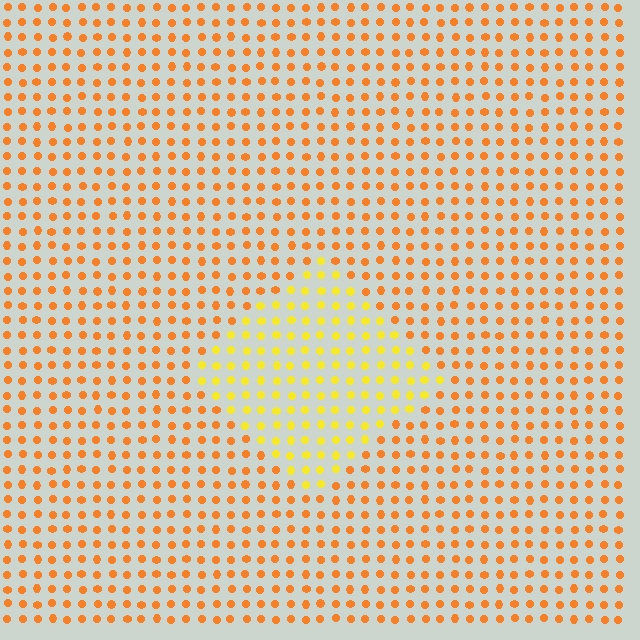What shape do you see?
I see a diamond.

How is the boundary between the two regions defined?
The boundary is defined purely by a slight shift in hue (about 31 degrees). Spacing, size, and orientation are identical on both sides.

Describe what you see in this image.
The image is filled with small orange elements in a uniform arrangement. A diamond-shaped region is visible where the elements are tinted to a slightly different hue, forming a subtle color boundary.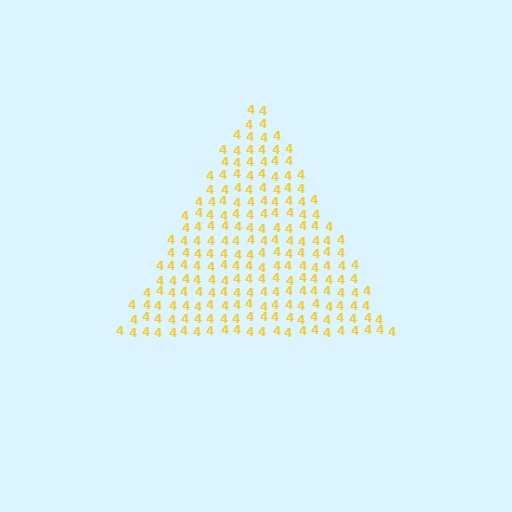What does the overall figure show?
The overall figure shows a triangle.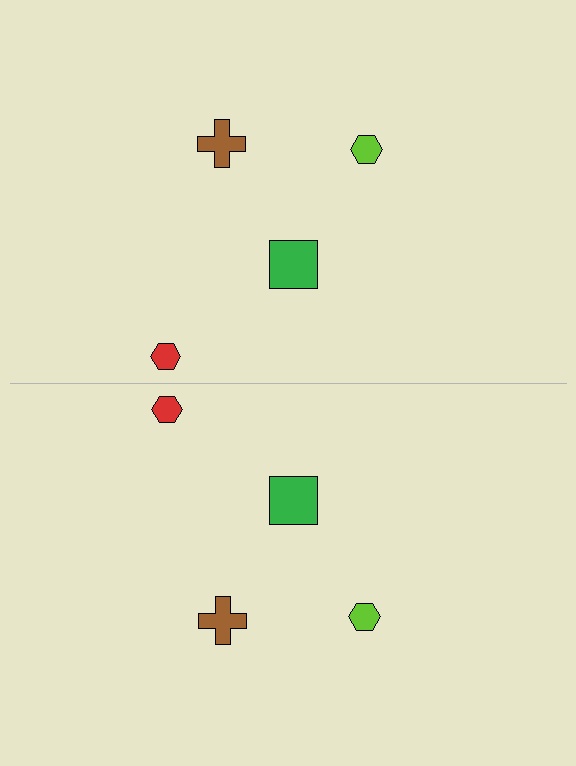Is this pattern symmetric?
Yes, this pattern has bilateral (reflection) symmetry.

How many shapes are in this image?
There are 8 shapes in this image.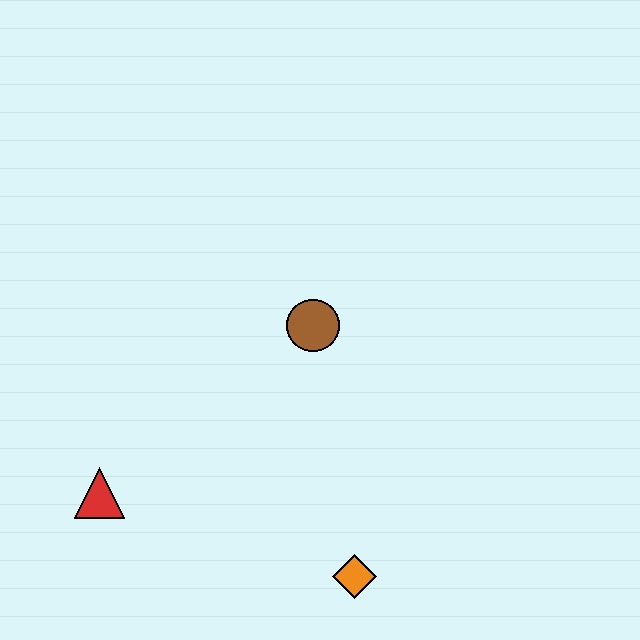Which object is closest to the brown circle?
The orange diamond is closest to the brown circle.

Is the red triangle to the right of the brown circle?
No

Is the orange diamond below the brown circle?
Yes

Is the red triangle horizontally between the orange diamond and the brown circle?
No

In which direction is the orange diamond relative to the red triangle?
The orange diamond is to the right of the red triangle.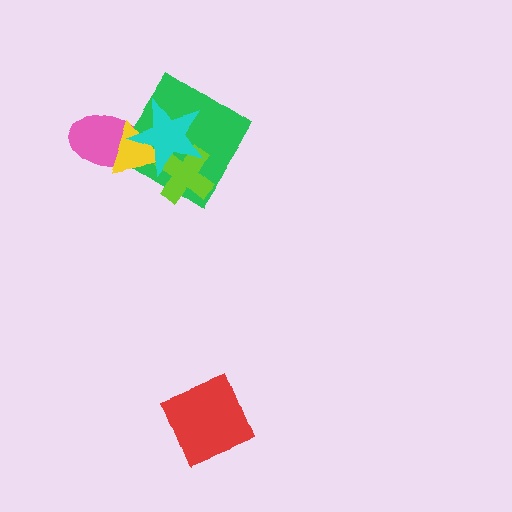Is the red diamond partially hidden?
No, no other shape covers it.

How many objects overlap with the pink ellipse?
3 objects overlap with the pink ellipse.